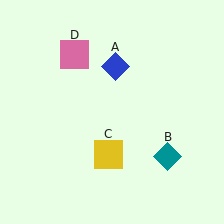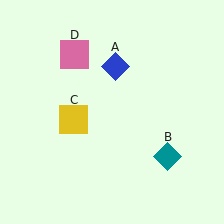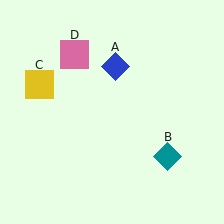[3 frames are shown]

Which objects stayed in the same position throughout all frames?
Blue diamond (object A) and teal diamond (object B) and pink square (object D) remained stationary.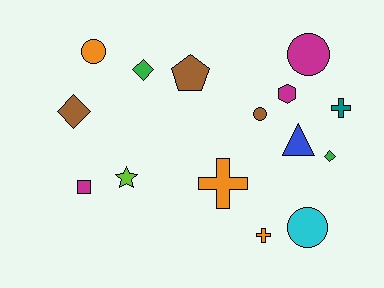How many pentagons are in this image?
There is 1 pentagon.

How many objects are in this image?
There are 15 objects.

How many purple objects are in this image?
There are no purple objects.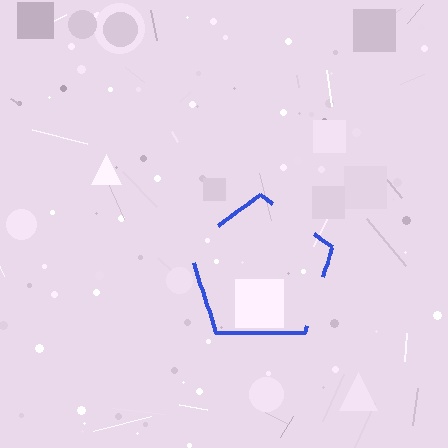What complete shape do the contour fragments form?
The contour fragments form a pentagon.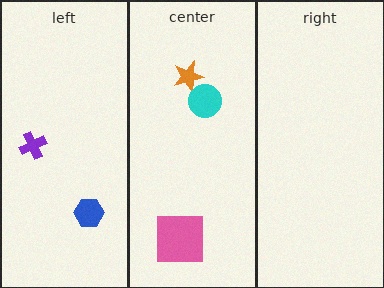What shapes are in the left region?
The purple cross, the blue hexagon.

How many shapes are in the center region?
3.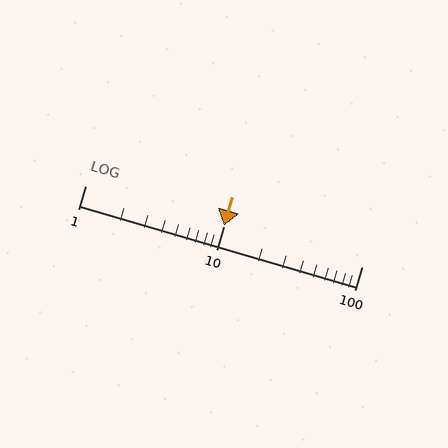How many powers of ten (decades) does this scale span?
The scale spans 2 decades, from 1 to 100.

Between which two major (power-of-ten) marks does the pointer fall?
The pointer is between 10 and 100.